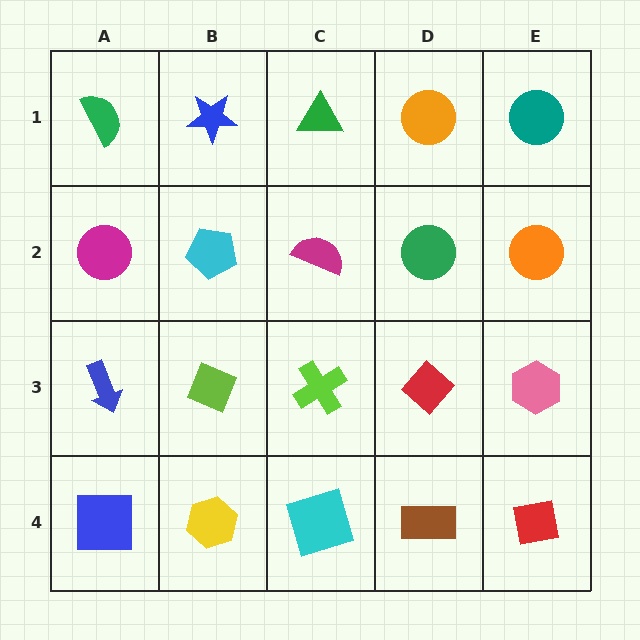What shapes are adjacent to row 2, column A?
A green semicircle (row 1, column A), a blue arrow (row 3, column A), a cyan pentagon (row 2, column B).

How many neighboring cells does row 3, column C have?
4.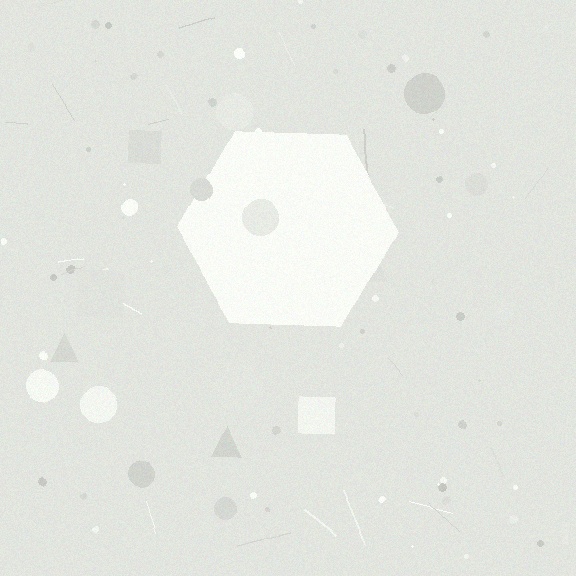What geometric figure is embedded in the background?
A hexagon is embedded in the background.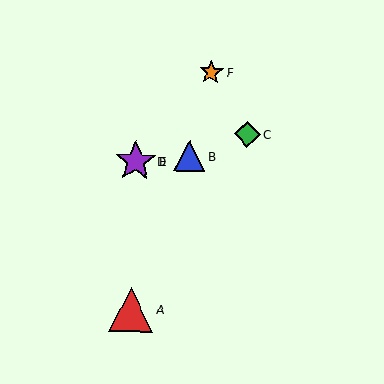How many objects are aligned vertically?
3 objects (A, D, E) are aligned vertically.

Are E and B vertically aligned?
No, E is at x≈136 and B is at x≈189.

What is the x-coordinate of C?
Object C is at x≈247.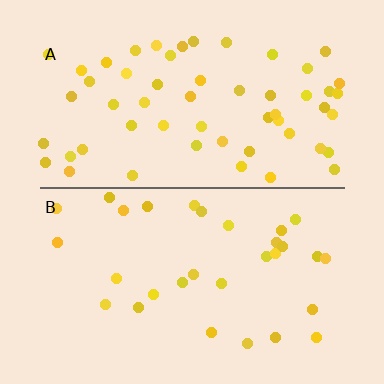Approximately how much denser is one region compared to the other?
Approximately 1.9× — region A over region B.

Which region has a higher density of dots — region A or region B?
A (the top).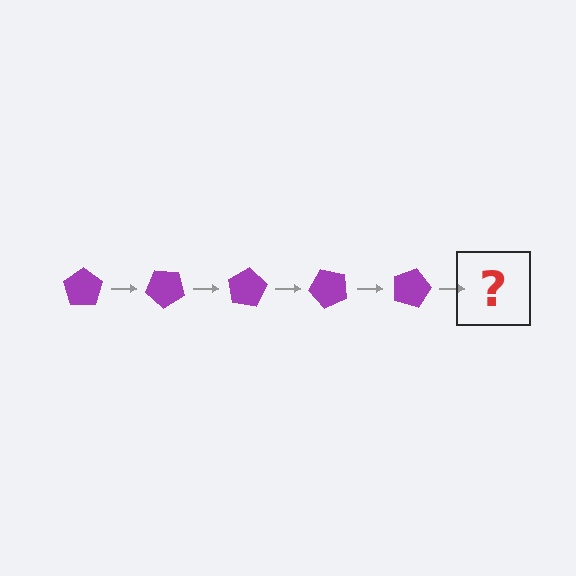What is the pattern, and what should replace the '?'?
The pattern is that the pentagon rotates 40 degrees each step. The '?' should be a purple pentagon rotated 200 degrees.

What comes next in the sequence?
The next element should be a purple pentagon rotated 200 degrees.